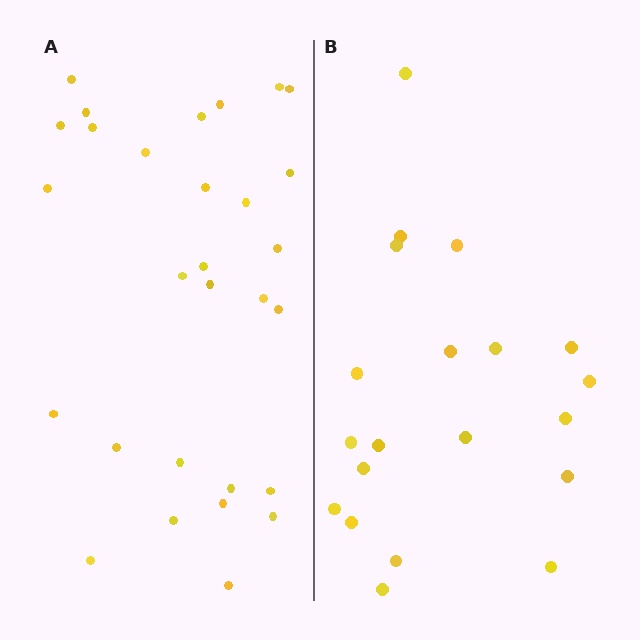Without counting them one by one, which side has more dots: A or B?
Region A (the left region) has more dots.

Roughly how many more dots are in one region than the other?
Region A has roughly 8 or so more dots than region B.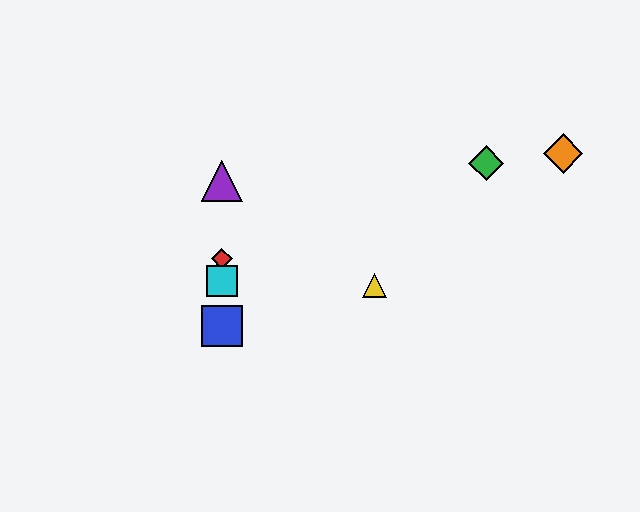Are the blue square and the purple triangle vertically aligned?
Yes, both are at x≈222.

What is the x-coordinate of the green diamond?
The green diamond is at x≈486.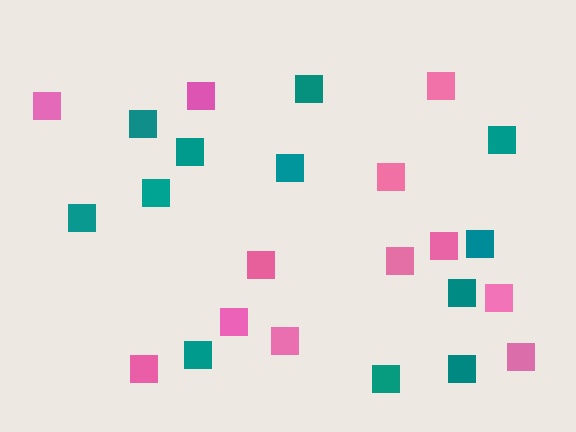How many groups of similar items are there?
There are 2 groups: one group of teal squares (12) and one group of pink squares (12).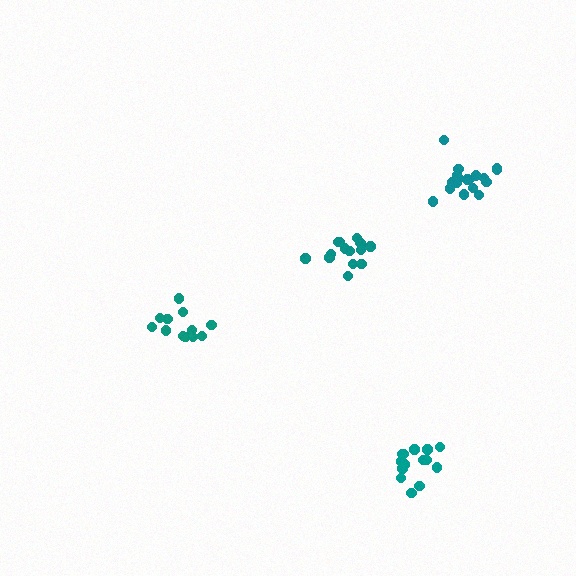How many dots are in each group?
Group 1: 18 dots, Group 2: 12 dots, Group 3: 16 dots, Group 4: 15 dots (61 total).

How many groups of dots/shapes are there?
There are 4 groups.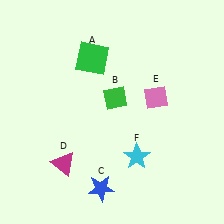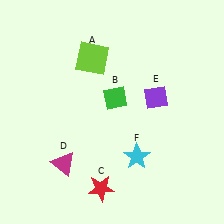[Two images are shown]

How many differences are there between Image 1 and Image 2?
There are 3 differences between the two images.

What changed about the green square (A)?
In Image 1, A is green. In Image 2, it changed to lime.